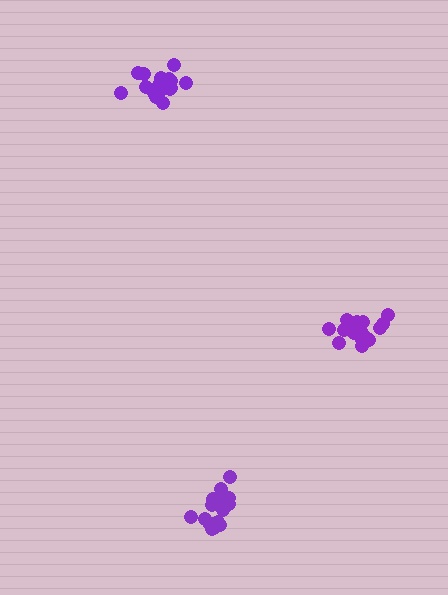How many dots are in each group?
Group 1: 18 dots, Group 2: 18 dots, Group 3: 18 dots (54 total).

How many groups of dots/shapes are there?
There are 3 groups.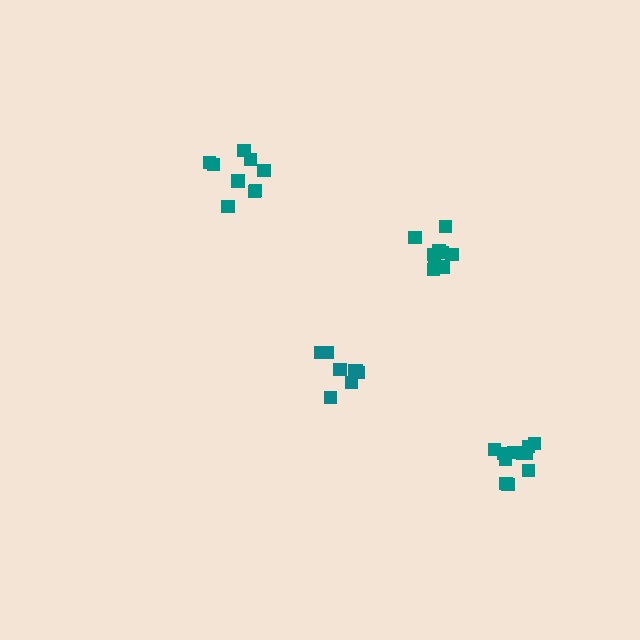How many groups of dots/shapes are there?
There are 4 groups.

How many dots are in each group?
Group 1: 9 dots, Group 2: 8 dots, Group 3: 9 dots, Group 4: 11 dots (37 total).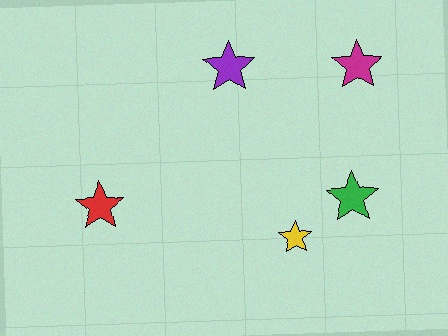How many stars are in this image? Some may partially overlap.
There are 5 stars.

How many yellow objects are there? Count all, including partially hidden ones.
There is 1 yellow object.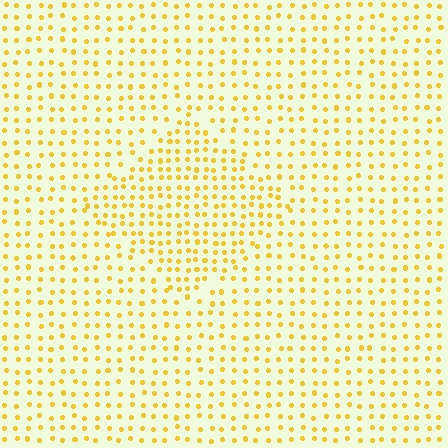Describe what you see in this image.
The image contains small yellow elements arranged at two different densities. A diamond-shaped region is visible where the elements are more densely packed than the surrounding area.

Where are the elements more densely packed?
The elements are more densely packed inside the diamond boundary.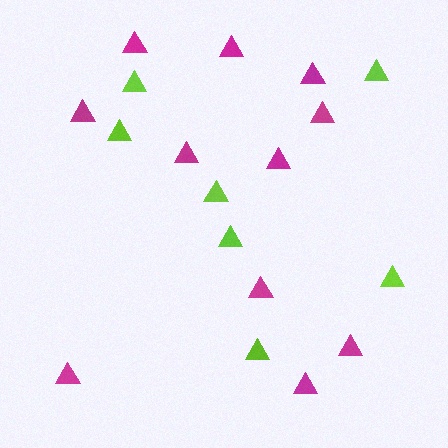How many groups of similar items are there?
There are 2 groups: one group of lime triangles (7) and one group of magenta triangles (11).